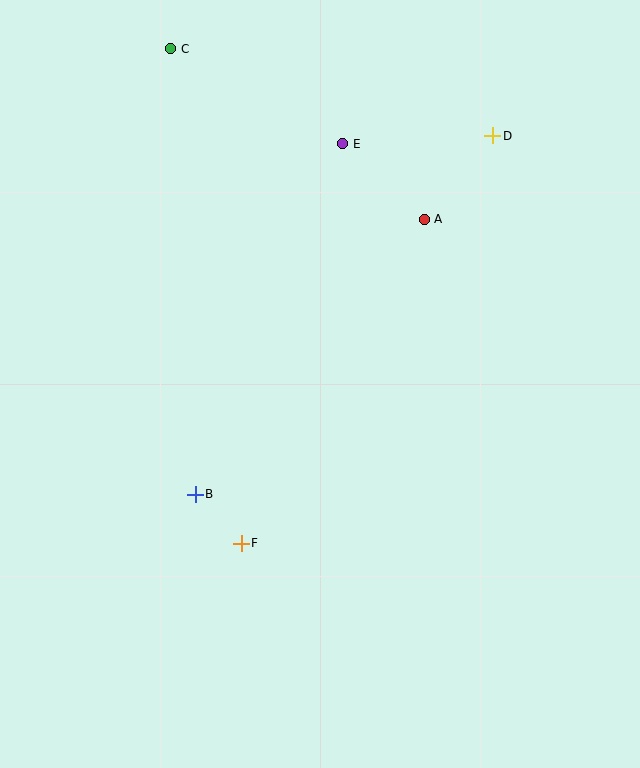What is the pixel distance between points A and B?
The distance between A and B is 358 pixels.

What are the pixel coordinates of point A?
Point A is at (424, 219).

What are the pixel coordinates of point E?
Point E is at (343, 144).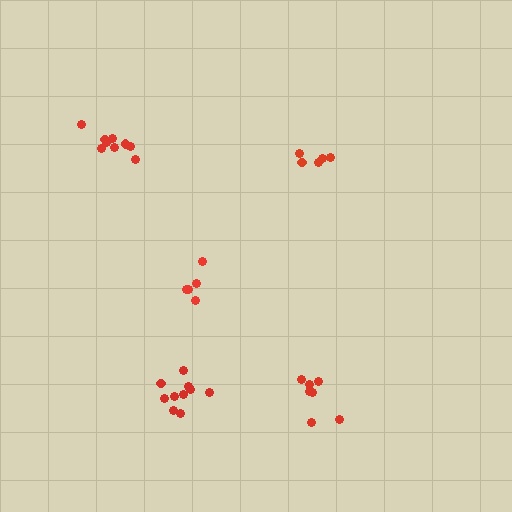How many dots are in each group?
Group 1: 5 dots, Group 2: 5 dots, Group 3: 9 dots, Group 4: 7 dots, Group 5: 10 dots (36 total).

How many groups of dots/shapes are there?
There are 5 groups.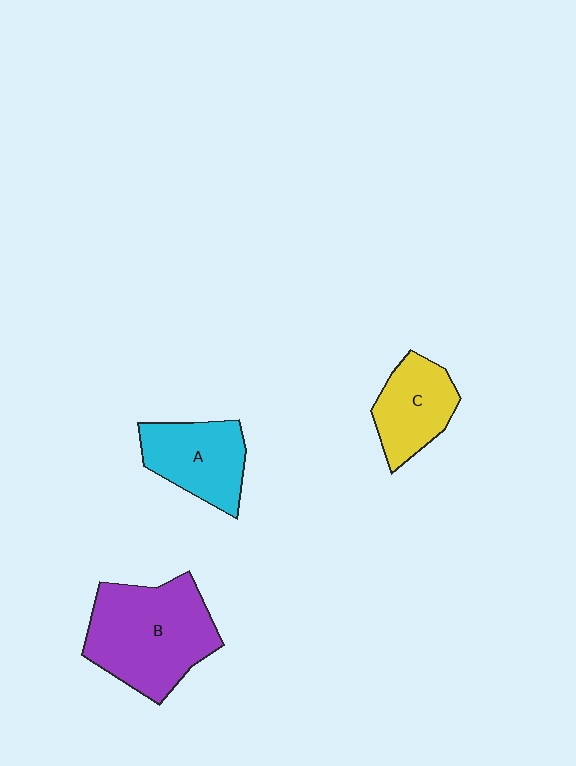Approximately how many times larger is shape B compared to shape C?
Approximately 1.8 times.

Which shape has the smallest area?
Shape C (yellow).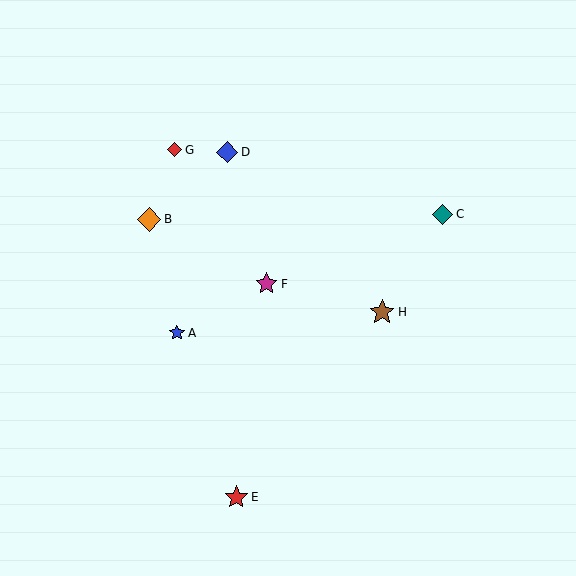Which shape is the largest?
The brown star (labeled H) is the largest.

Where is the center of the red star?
The center of the red star is at (236, 497).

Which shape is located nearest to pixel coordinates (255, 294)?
The magenta star (labeled F) at (267, 284) is nearest to that location.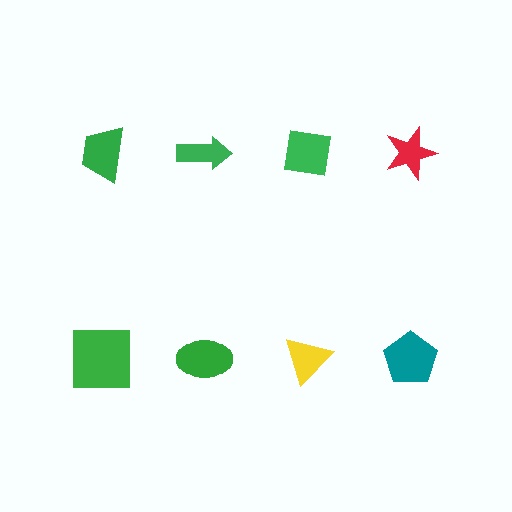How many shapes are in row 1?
4 shapes.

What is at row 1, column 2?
A green arrow.